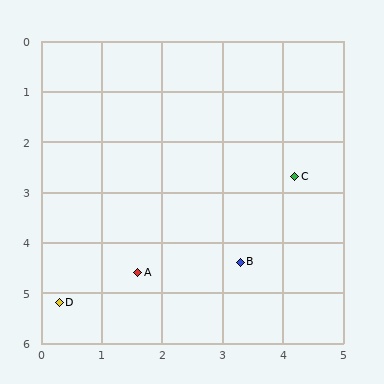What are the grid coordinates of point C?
Point C is at approximately (4.2, 2.7).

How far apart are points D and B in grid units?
Points D and B are about 3.1 grid units apart.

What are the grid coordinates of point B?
Point B is at approximately (3.3, 4.4).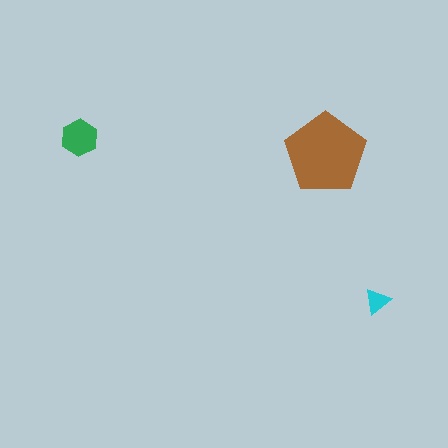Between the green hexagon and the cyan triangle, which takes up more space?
The green hexagon.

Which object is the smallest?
The cyan triangle.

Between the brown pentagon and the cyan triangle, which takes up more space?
The brown pentagon.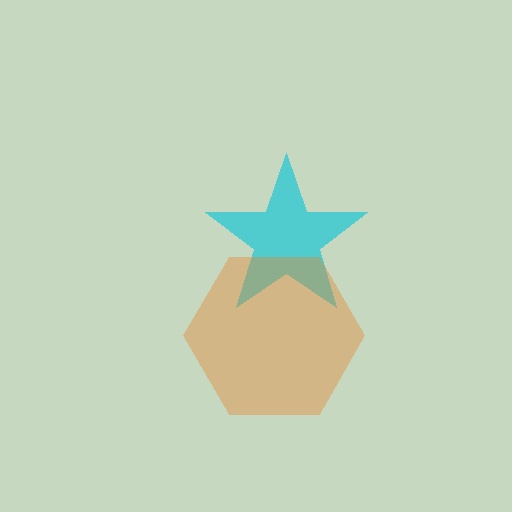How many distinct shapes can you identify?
There are 2 distinct shapes: a cyan star, an orange hexagon.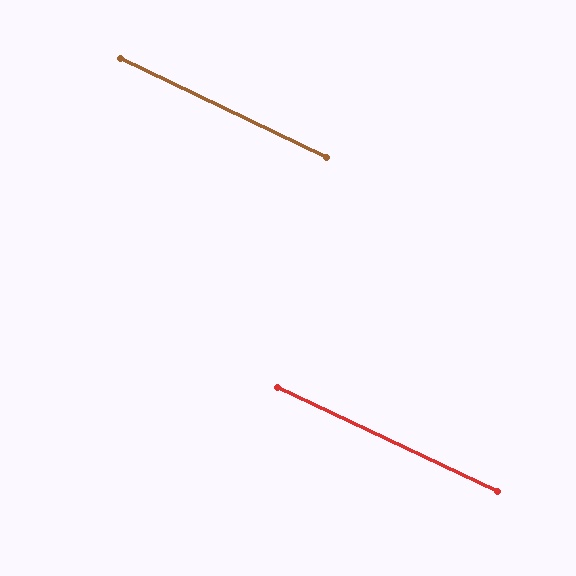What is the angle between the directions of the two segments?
Approximately 0 degrees.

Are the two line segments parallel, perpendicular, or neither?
Parallel — their directions differ by only 0.4°.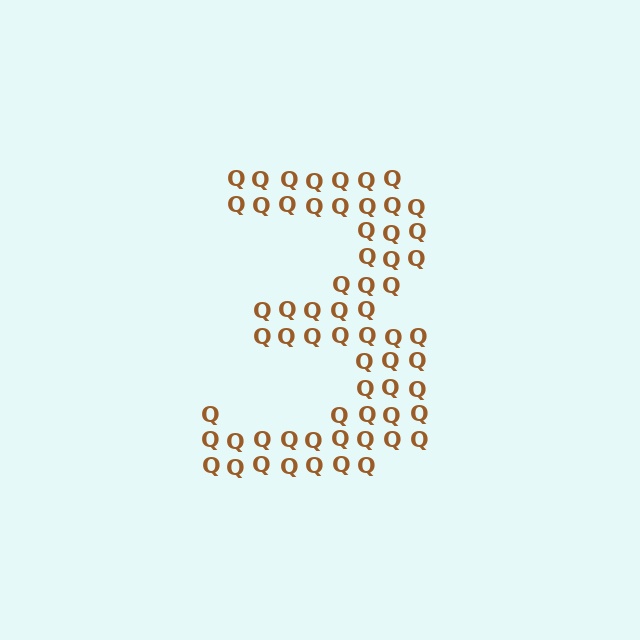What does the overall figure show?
The overall figure shows the digit 3.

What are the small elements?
The small elements are letter Q's.